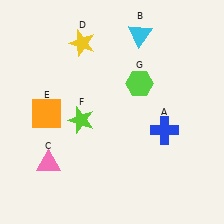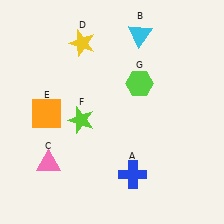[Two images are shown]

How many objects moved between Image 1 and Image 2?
1 object moved between the two images.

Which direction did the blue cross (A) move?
The blue cross (A) moved down.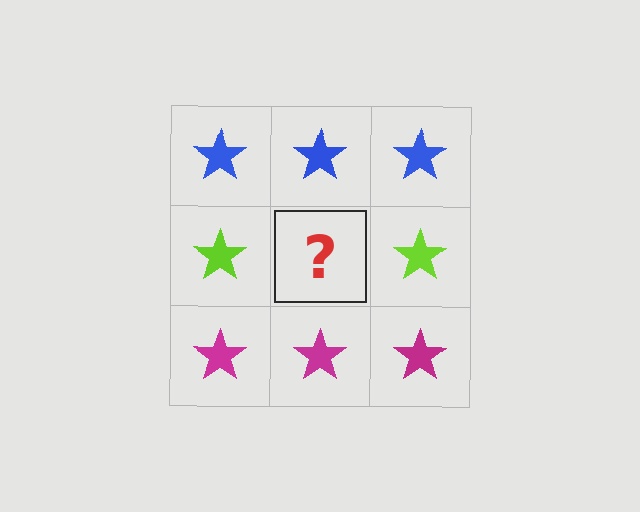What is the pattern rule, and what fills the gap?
The rule is that each row has a consistent color. The gap should be filled with a lime star.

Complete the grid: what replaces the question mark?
The question mark should be replaced with a lime star.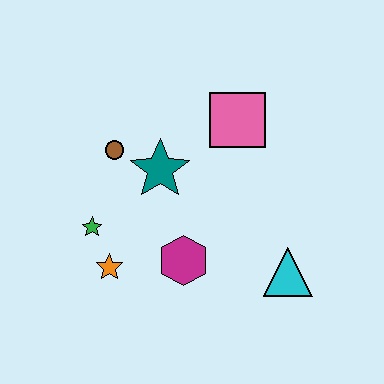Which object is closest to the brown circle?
The teal star is closest to the brown circle.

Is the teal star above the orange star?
Yes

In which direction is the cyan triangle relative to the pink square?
The cyan triangle is below the pink square.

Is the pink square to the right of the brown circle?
Yes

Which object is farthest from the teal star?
The cyan triangle is farthest from the teal star.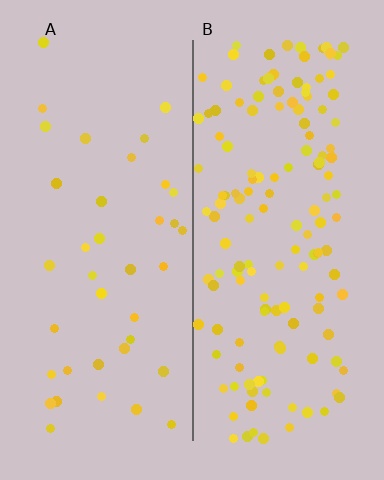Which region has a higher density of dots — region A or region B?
B (the right).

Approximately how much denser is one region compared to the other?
Approximately 3.6× — region B over region A.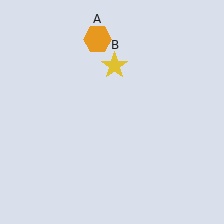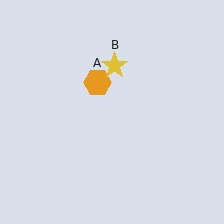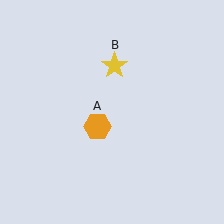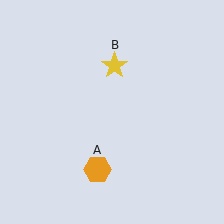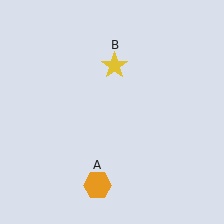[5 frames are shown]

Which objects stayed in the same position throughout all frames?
Yellow star (object B) remained stationary.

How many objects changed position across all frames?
1 object changed position: orange hexagon (object A).